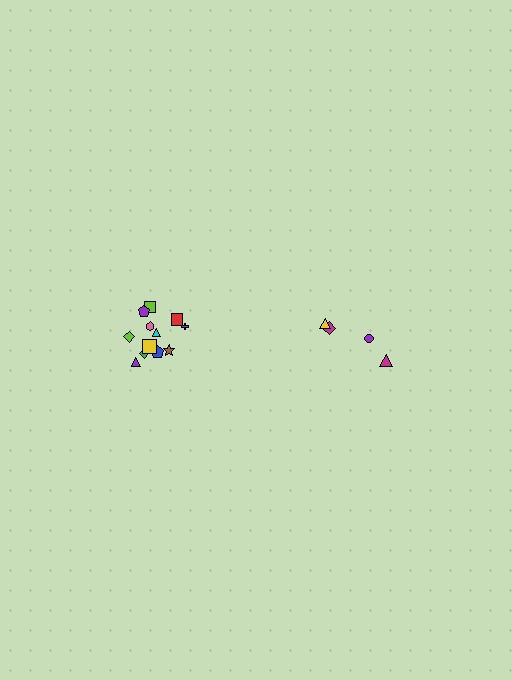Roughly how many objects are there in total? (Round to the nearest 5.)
Roughly 15 objects in total.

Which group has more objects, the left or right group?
The left group.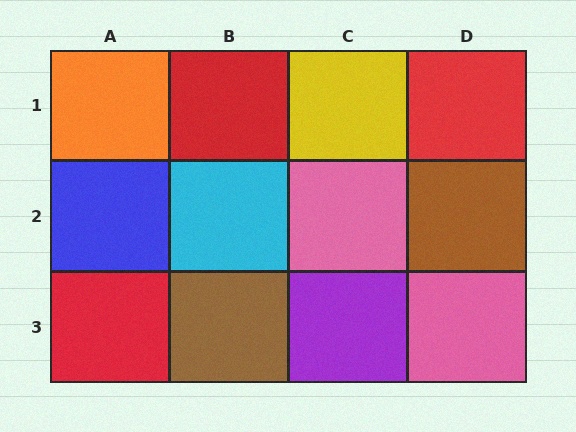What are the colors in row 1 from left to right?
Orange, red, yellow, red.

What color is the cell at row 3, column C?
Purple.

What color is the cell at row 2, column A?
Blue.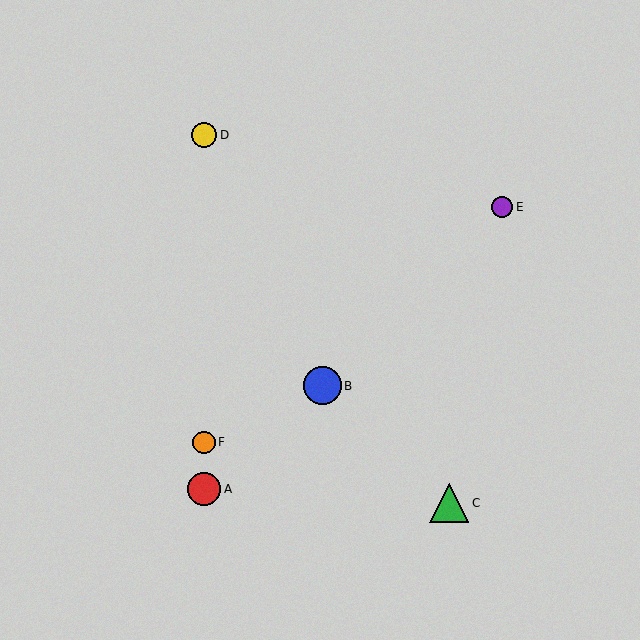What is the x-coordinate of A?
Object A is at x≈204.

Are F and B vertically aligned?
No, F is at x≈204 and B is at x≈322.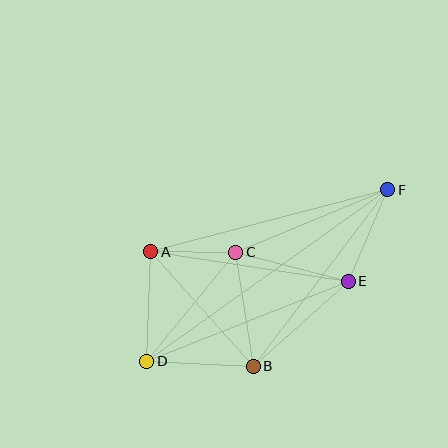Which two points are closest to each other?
Points A and C are closest to each other.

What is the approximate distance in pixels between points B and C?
The distance between B and C is approximately 115 pixels.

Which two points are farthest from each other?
Points D and F are farthest from each other.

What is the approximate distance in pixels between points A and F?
The distance between A and F is approximately 245 pixels.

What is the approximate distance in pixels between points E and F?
The distance between E and F is approximately 100 pixels.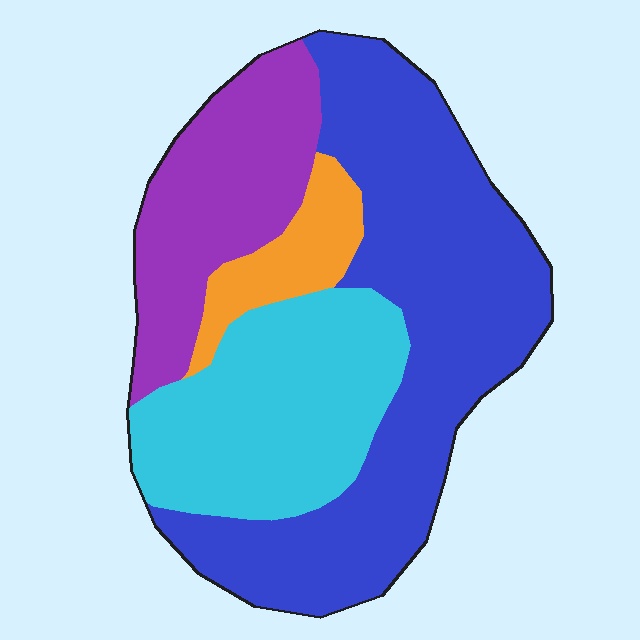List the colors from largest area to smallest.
From largest to smallest: blue, cyan, purple, orange.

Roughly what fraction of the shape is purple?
Purple covers 20% of the shape.